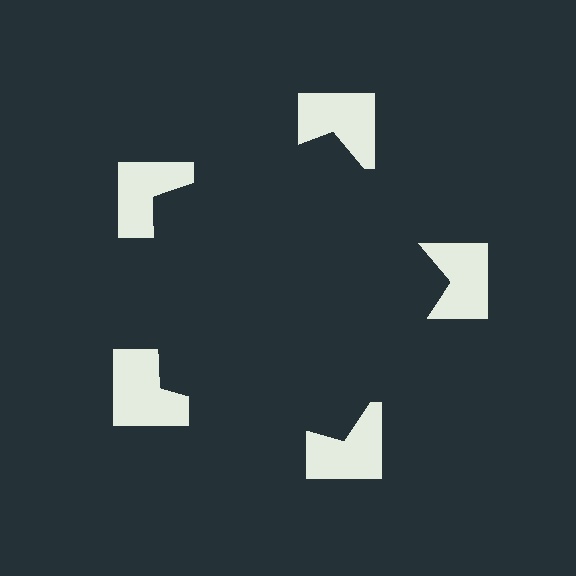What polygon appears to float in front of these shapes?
An illusory pentagon — its edges are inferred from the aligned wedge cuts in the notched squares, not physically drawn.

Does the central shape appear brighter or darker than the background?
It typically appears slightly darker than the background, even though no actual brightness change is drawn.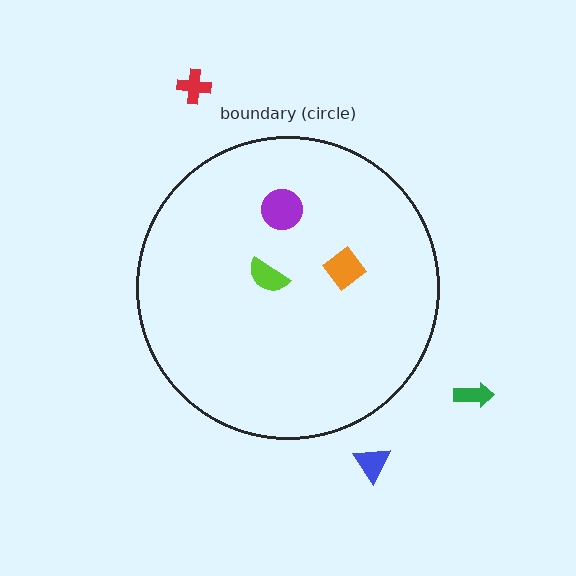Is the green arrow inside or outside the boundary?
Outside.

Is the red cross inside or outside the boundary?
Outside.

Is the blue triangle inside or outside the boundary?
Outside.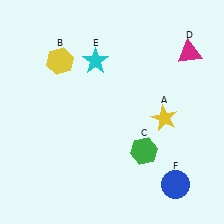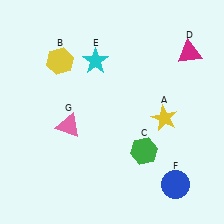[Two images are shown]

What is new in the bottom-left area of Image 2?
A pink triangle (G) was added in the bottom-left area of Image 2.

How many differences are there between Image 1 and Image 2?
There is 1 difference between the two images.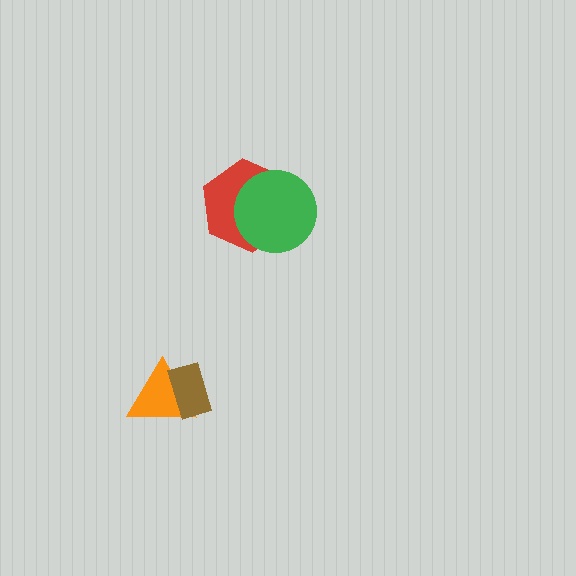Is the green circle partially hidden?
No, no other shape covers it.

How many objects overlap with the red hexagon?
1 object overlaps with the red hexagon.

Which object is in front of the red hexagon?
The green circle is in front of the red hexagon.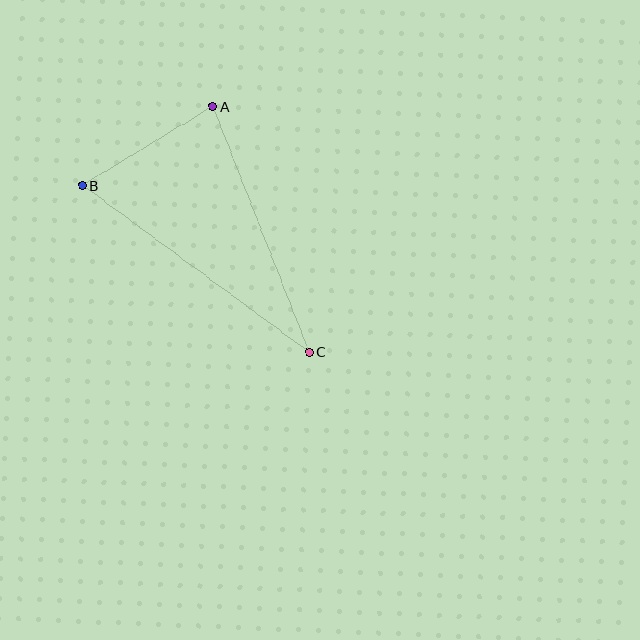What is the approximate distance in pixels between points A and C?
The distance between A and C is approximately 264 pixels.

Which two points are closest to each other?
Points A and B are closest to each other.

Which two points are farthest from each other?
Points B and C are farthest from each other.